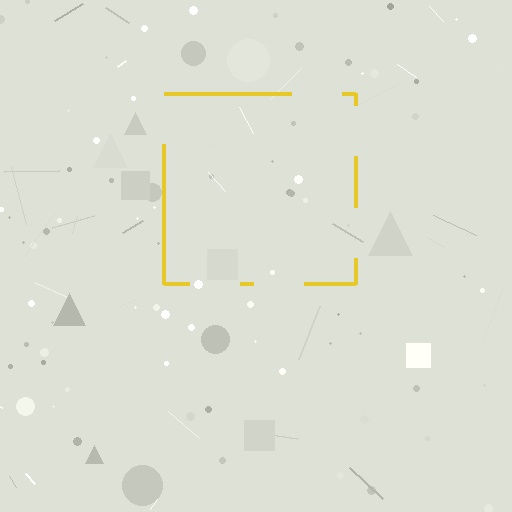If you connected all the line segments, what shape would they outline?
They would outline a square.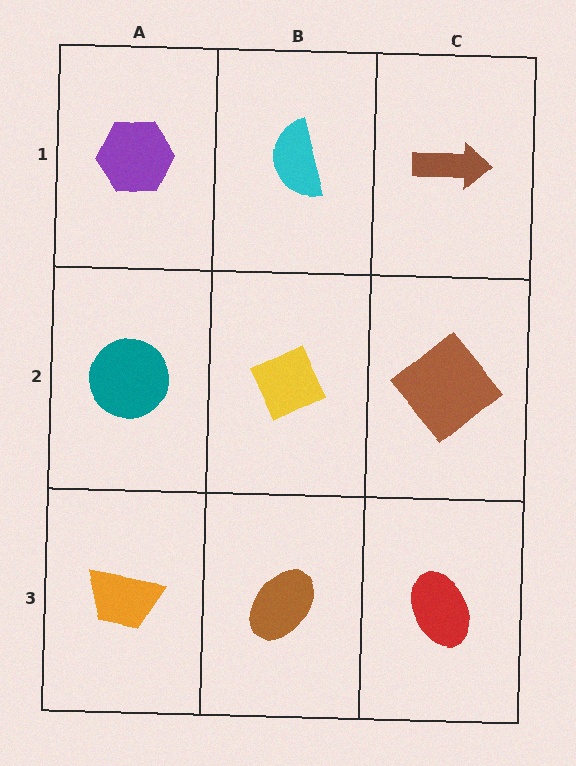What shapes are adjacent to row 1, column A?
A teal circle (row 2, column A), a cyan semicircle (row 1, column B).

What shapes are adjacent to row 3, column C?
A brown diamond (row 2, column C), a brown ellipse (row 3, column B).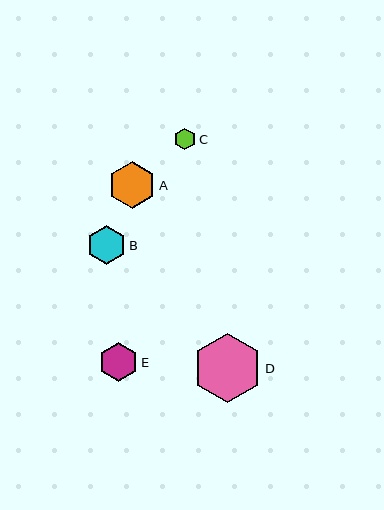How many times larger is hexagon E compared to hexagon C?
Hexagon E is approximately 1.8 times the size of hexagon C.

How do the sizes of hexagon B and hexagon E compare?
Hexagon B and hexagon E are approximately the same size.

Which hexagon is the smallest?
Hexagon C is the smallest with a size of approximately 21 pixels.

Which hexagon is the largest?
Hexagon D is the largest with a size of approximately 69 pixels.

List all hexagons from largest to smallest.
From largest to smallest: D, A, B, E, C.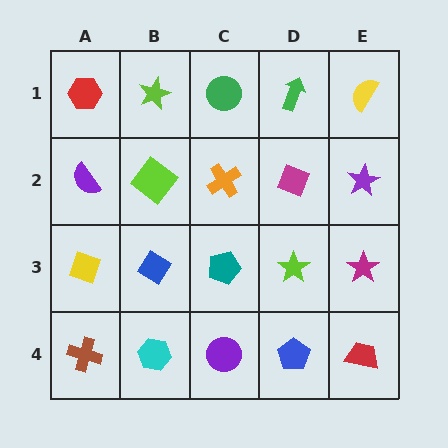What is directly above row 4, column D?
A lime star.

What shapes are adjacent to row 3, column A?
A purple semicircle (row 2, column A), a brown cross (row 4, column A), a blue diamond (row 3, column B).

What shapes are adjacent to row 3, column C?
An orange cross (row 2, column C), a purple circle (row 4, column C), a blue diamond (row 3, column B), a lime star (row 3, column D).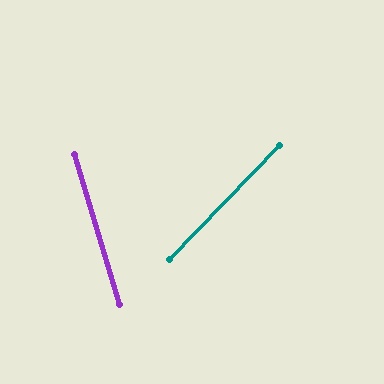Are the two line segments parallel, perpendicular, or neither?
Neither parallel nor perpendicular — they differ by about 61°.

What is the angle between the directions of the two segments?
Approximately 61 degrees.